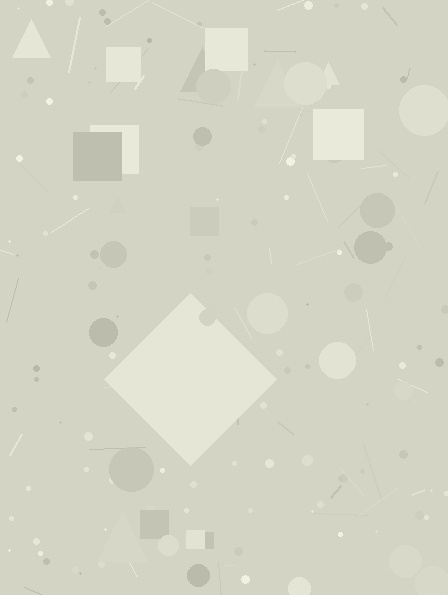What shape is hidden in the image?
A diamond is hidden in the image.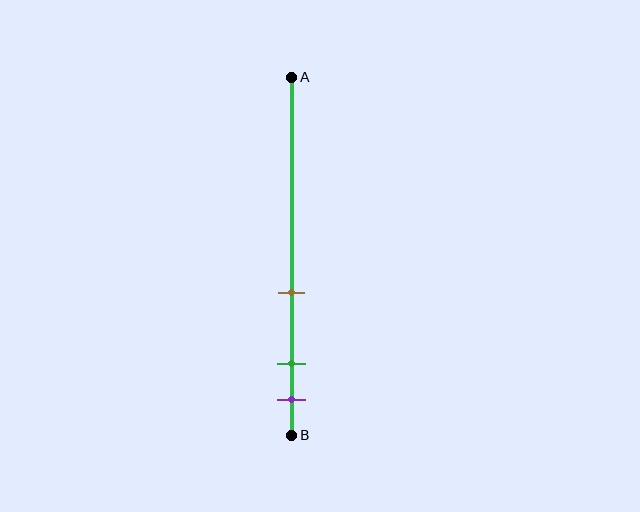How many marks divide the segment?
There are 3 marks dividing the segment.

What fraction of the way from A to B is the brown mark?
The brown mark is approximately 60% (0.6) of the way from A to B.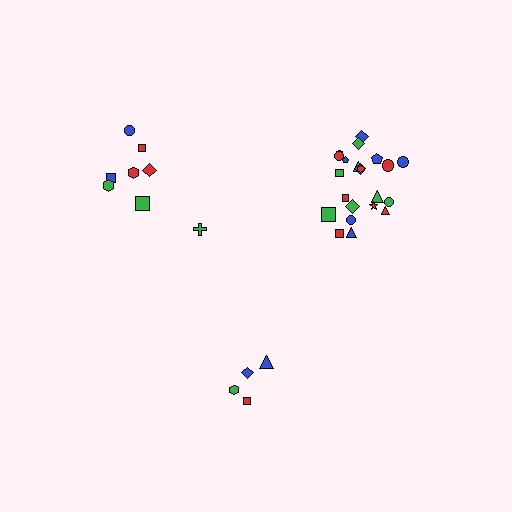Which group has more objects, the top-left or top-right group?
The top-right group.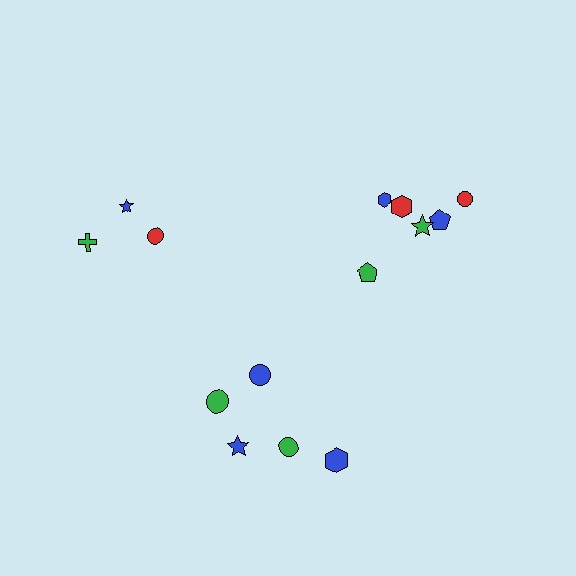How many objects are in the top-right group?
There are 6 objects.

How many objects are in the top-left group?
There are 3 objects.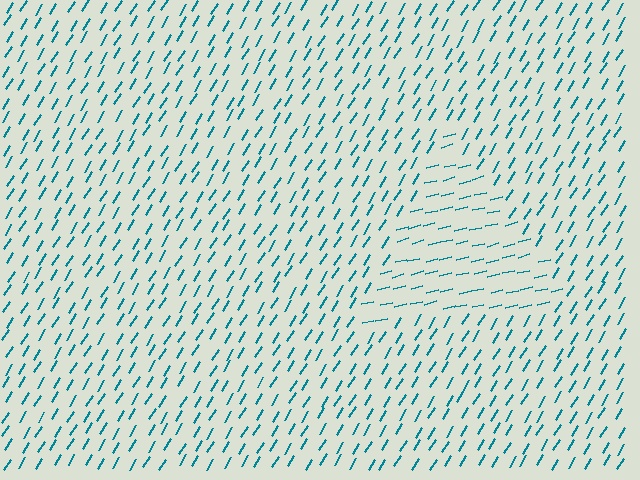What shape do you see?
I see a triangle.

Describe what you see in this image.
The image is filled with small teal line segments. A triangle region in the image has lines oriented differently from the surrounding lines, creating a visible texture boundary.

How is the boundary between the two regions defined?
The boundary is defined purely by a change in line orientation (approximately 45 degrees difference). All lines are the same color and thickness.